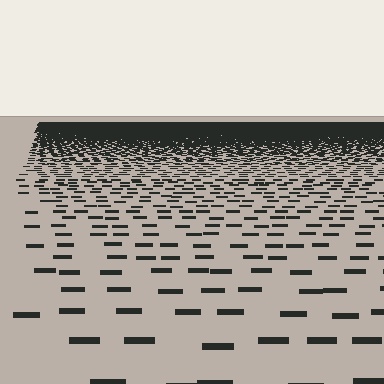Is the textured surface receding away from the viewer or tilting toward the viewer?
The surface is receding away from the viewer. Texture elements get smaller and denser toward the top.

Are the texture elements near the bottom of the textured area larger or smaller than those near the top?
Larger. Near the bottom, elements are closer to the viewer and appear at a bigger on-screen size.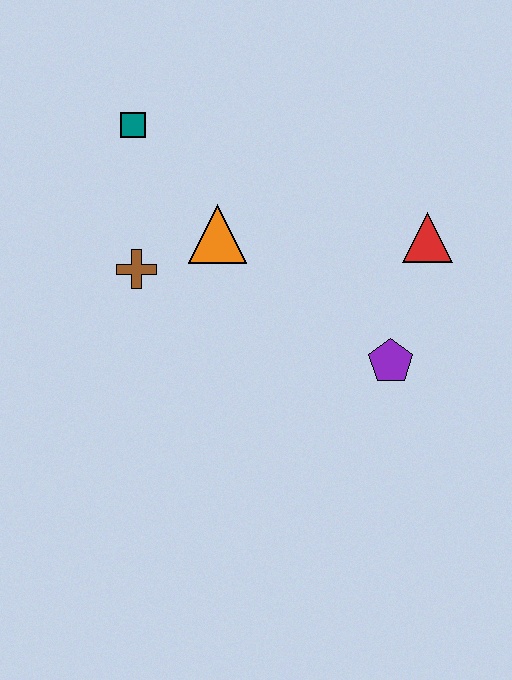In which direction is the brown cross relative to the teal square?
The brown cross is below the teal square.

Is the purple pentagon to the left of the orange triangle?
No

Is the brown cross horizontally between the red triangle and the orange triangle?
No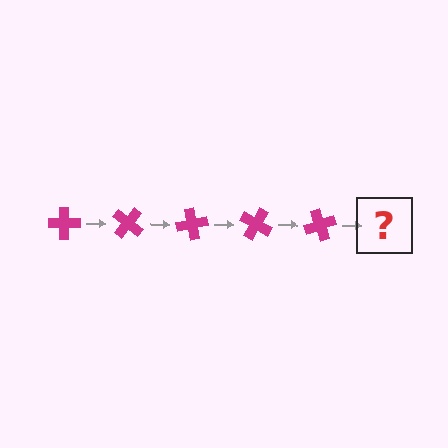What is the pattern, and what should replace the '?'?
The pattern is that the cross rotates 40 degrees each step. The '?' should be a magenta cross rotated 200 degrees.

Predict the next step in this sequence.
The next step is a magenta cross rotated 200 degrees.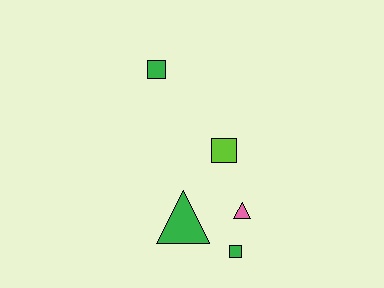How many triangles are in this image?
There are 2 triangles.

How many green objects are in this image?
There are 3 green objects.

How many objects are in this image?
There are 5 objects.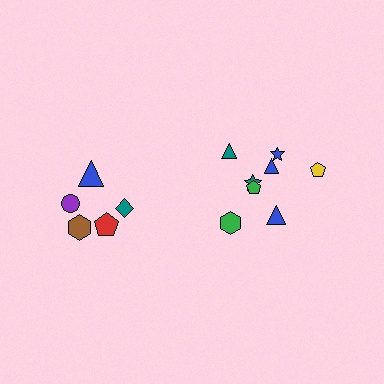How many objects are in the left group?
There are 5 objects.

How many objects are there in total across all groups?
There are 13 objects.